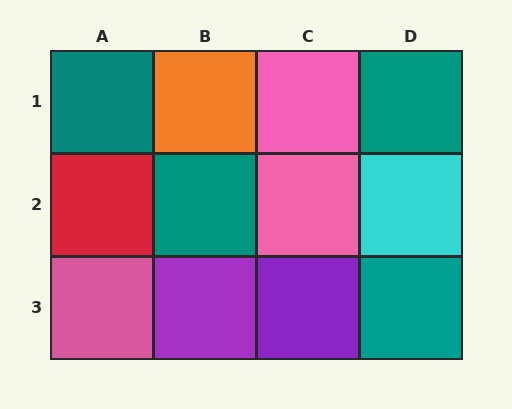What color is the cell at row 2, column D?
Cyan.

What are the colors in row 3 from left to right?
Pink, purple, purple, teal.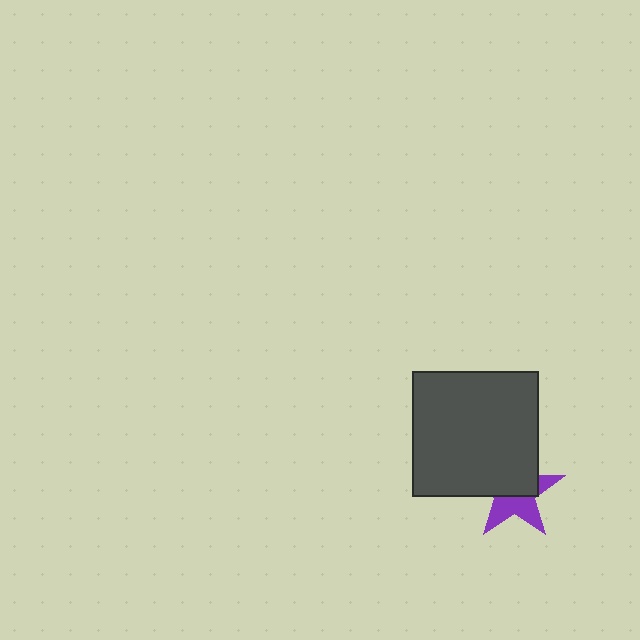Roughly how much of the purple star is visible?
About half of it is visible (roughly 46%).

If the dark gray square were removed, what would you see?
You would see the complete purple star.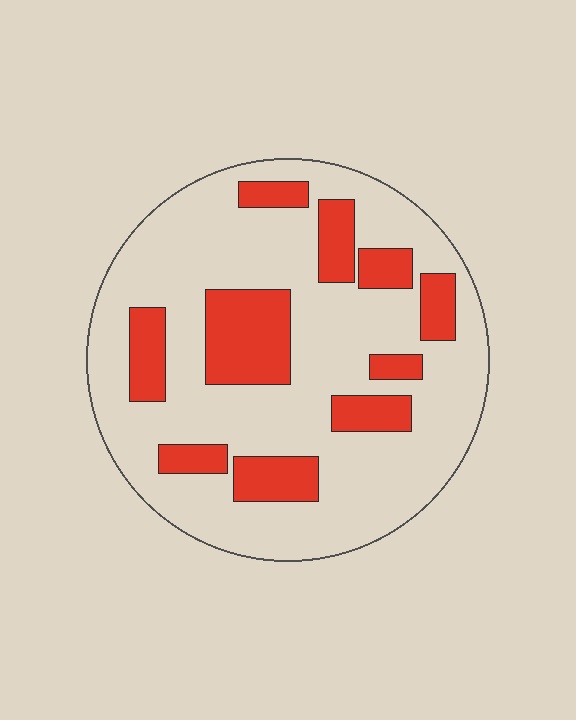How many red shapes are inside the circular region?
10.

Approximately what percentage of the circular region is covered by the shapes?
Approximately 25%.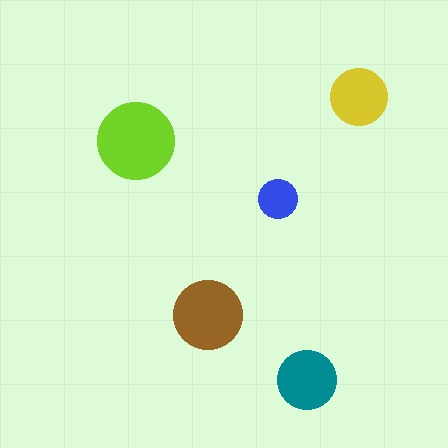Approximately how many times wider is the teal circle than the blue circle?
About 1.5 times wider.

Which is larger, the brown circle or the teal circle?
The brown one.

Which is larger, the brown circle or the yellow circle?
The brown one.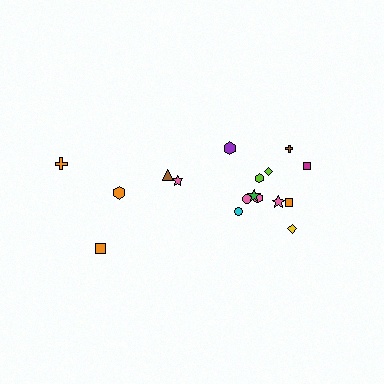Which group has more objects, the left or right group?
The right group.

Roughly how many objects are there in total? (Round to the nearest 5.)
Roughly 15 objects in total.